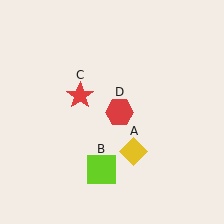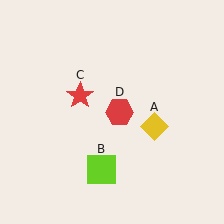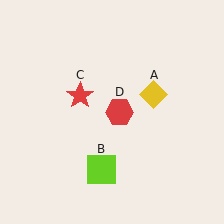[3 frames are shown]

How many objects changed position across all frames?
1 object changed position: yellow diamond (object A).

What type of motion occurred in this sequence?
The yellow diamond (object A) rotated counterclockwise around the center of the scene.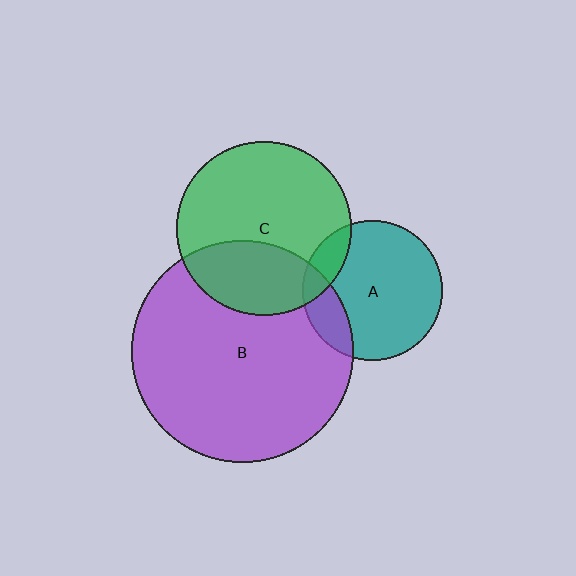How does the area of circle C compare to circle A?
Approximately 1.5 times.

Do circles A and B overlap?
Yes.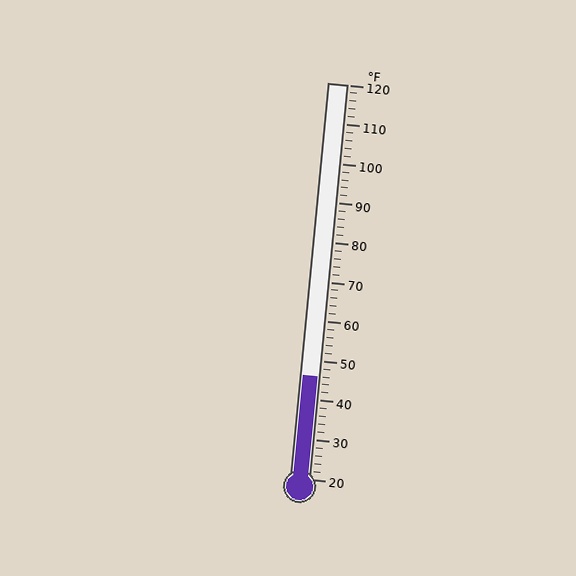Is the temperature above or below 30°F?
The temperature is above 30°F.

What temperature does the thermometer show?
The thermometer shows approximately 46°F.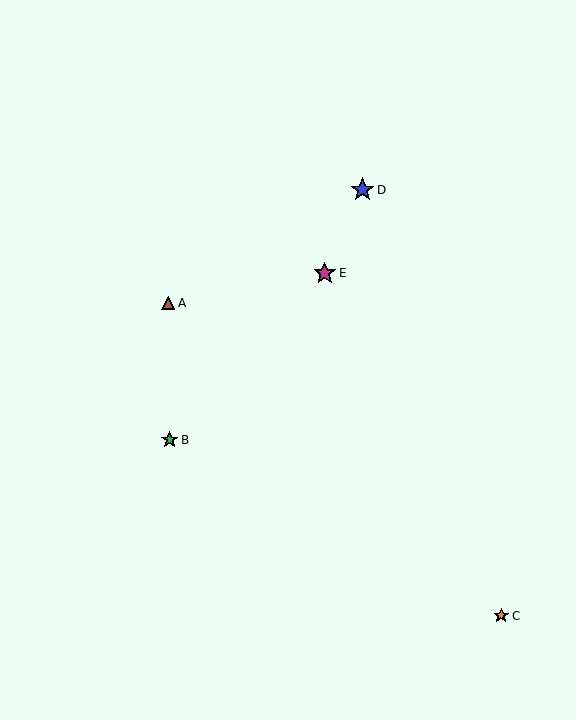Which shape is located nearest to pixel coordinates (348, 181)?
The blue star (labeled D) at (362, 190) is nearest to that location.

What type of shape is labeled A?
Shape A is a brown triangle.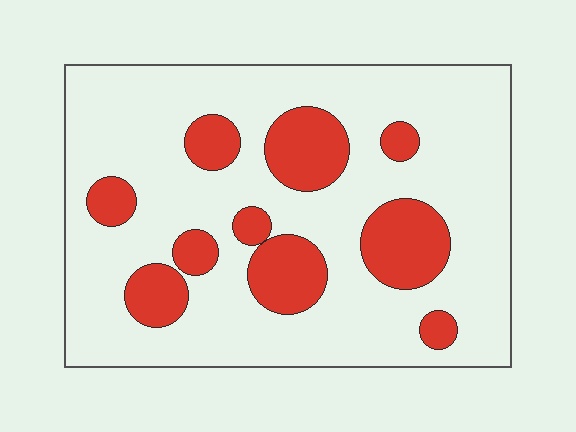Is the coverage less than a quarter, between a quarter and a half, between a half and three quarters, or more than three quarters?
Less than a quarter.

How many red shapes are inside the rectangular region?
10.